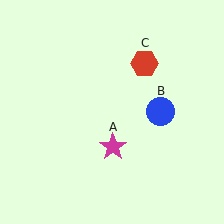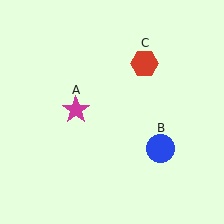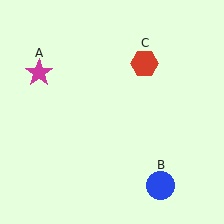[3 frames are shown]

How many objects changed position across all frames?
2 objects changed position: magenta star (object A), blue circle (object B).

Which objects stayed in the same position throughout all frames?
Red hexagon (object C) remained stationary.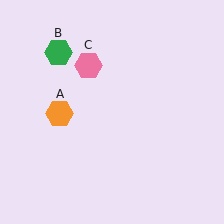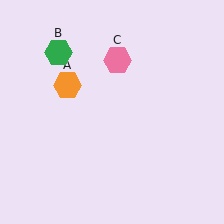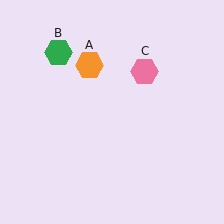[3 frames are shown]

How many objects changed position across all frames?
2 objects changed position: orange hexagon (object A), pink hexagon (object C).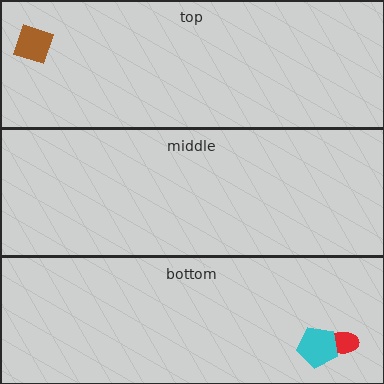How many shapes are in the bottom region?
2.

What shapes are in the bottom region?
The red ellipse, the cyan pentagon.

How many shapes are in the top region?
1.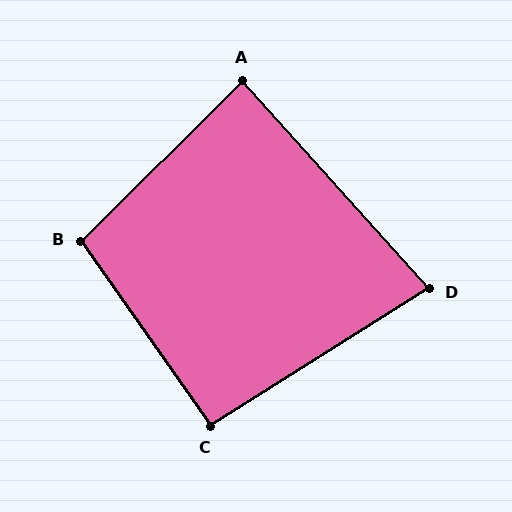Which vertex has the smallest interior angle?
D, at approximately 80 degrees.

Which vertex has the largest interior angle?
B, at approximately 100 degrees.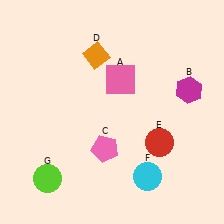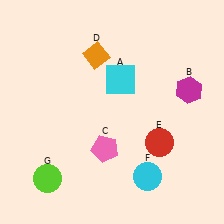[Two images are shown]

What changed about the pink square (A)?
In Image 1, A is pink. In Image 2, it changed to cyan.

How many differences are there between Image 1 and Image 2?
There is 1 difference between the two images.